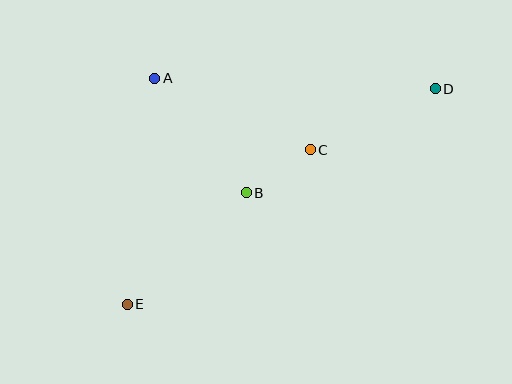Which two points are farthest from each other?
Points D and E are farthest from each other.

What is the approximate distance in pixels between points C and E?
The distance between C and E is approximately 239 pixels.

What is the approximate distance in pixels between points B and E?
The distance between B and E is approximately 163 pixels.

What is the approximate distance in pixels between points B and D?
The distance between B and D is approximately 216 pixels.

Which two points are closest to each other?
Points B and C are closest to each other.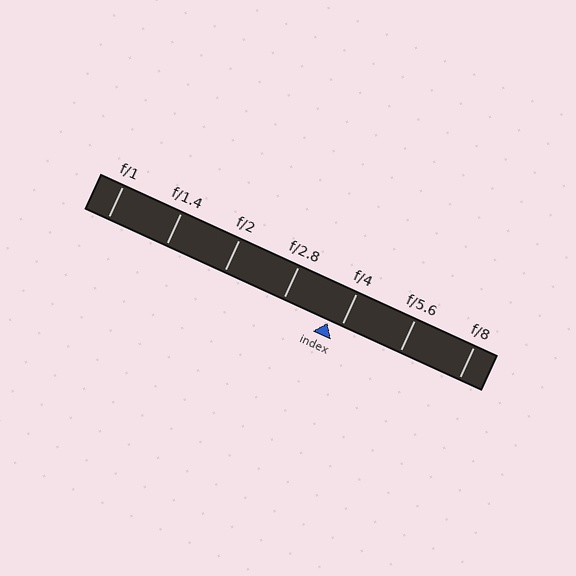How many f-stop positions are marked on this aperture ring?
There are 7 f-stop positions marked.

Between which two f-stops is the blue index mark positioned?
The index mark is between f/2.8 and f/4.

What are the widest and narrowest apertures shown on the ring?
The widest aperture shown is f/1 and the narrowest is f/8.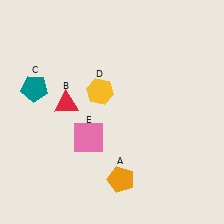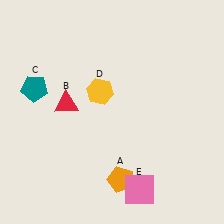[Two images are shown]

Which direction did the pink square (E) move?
The pink square (E) moved down.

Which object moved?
The pink square (E) moved down.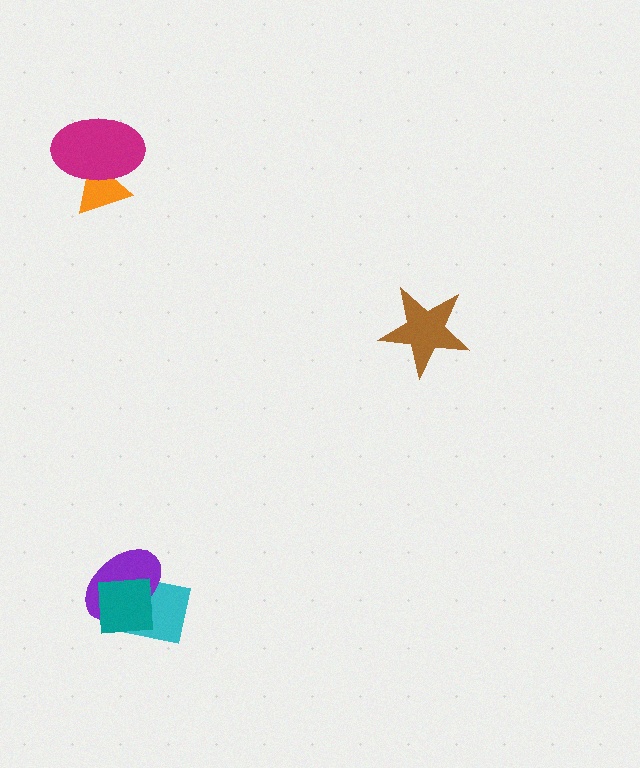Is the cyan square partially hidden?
Yes, it is partially covered by another shape.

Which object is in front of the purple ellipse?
The teal square is in front of the purple ellipse.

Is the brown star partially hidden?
No, no other shape covers it.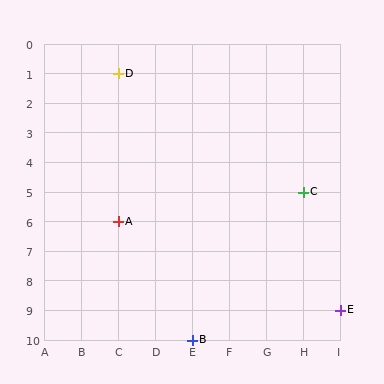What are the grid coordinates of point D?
Point D is at grid coordinates (C, 1).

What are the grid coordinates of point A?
Point A is at grid coordinates (C, 6).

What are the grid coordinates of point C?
Point C is at grid coordinates (H, 5).